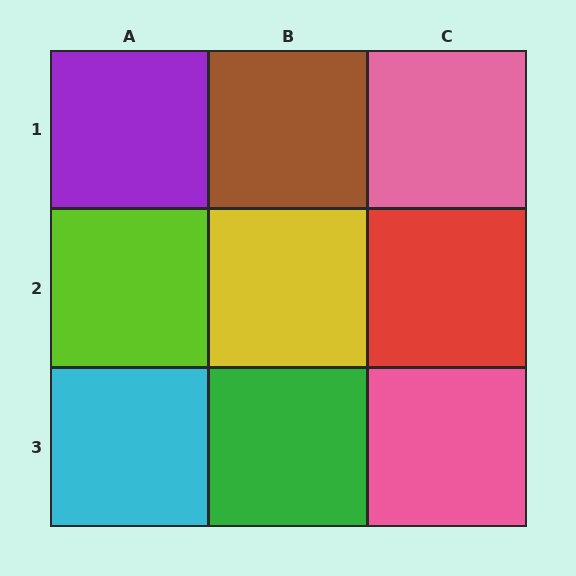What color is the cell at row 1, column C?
Pink.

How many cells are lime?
1 cell is lime.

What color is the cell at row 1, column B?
Brown.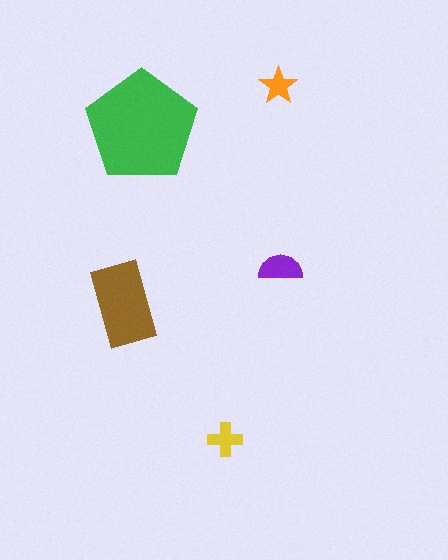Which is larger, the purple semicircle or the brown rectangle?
The brown rectangle.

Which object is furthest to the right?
The purple semicircle is rightmost.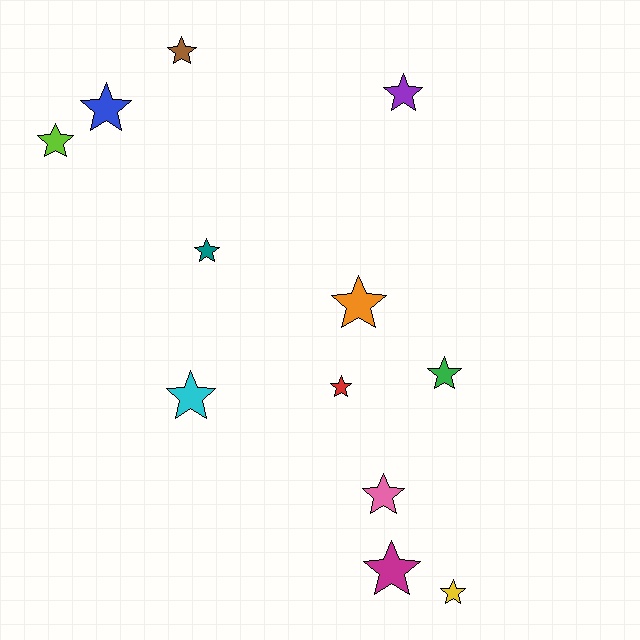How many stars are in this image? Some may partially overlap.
There are 12 stars.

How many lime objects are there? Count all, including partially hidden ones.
There is 1 lime object.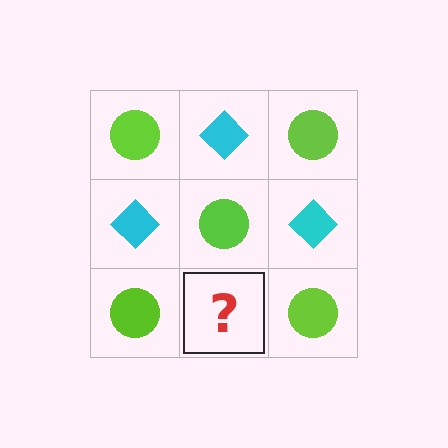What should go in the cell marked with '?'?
The missing cell should contain a cyan diamond.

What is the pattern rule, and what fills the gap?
The rule is that it alternates lime circle and cyan diamond in a checkerboard pattern. The gap should be filled with a cyan diamond.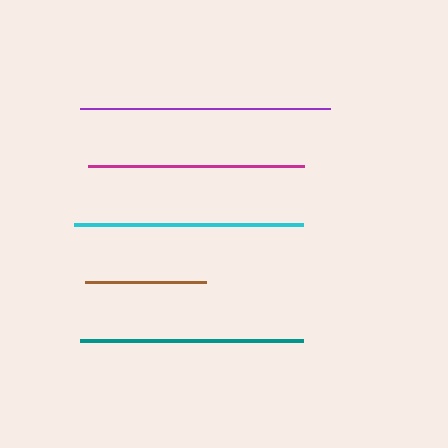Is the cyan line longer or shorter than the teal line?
The cyan line is longer than the teal line.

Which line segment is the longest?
The purple line is the longest at approximately 250 pixels.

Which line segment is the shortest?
The brown line is the shortest at approximately 121 pixels.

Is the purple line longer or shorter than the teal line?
The purple line is longer than the teal line.